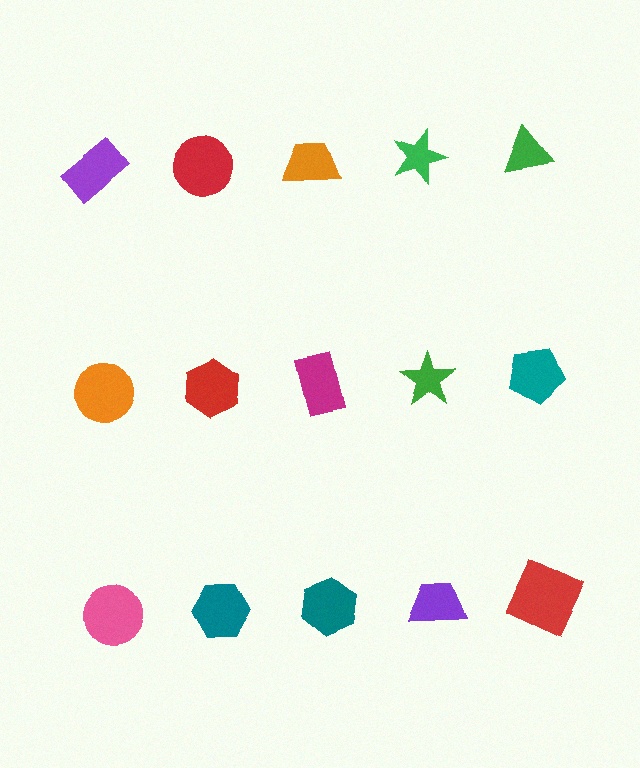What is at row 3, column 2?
A teal hexagon.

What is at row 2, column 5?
A teal pentagon.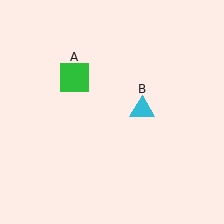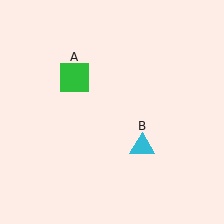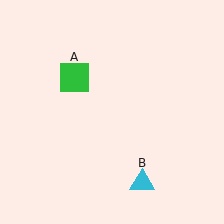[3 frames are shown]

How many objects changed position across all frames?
1 object changed position: cyan triangle (object B).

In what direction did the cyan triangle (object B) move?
The cyan triangle (object B) moved down.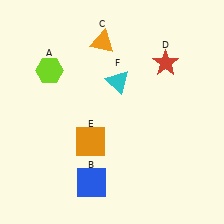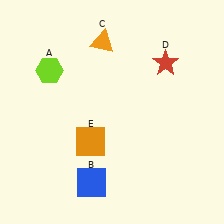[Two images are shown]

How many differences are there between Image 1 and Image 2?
There is 1 difference between the two images.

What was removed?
The cyan triangle (F) was removed in Image 2.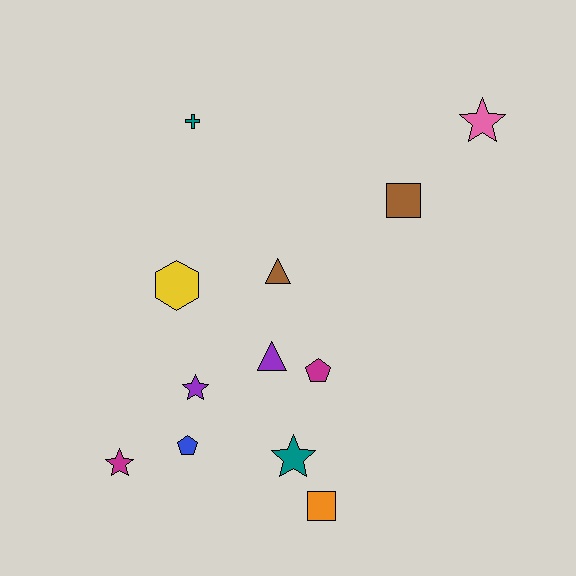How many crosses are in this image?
There is 1 cross.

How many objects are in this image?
There are 12 objects.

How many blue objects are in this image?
There is 1 blue object.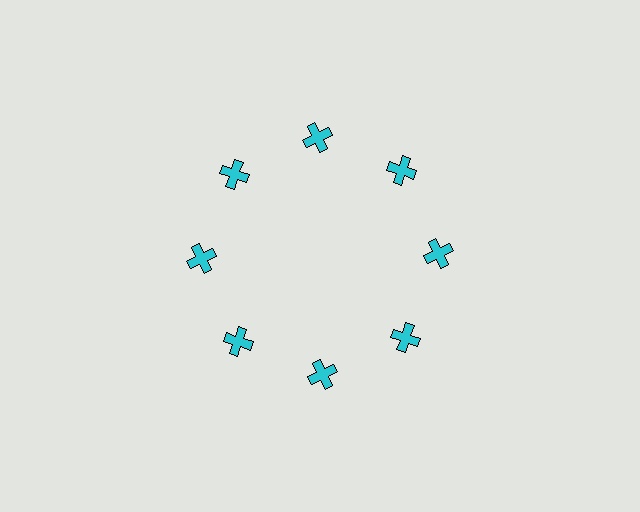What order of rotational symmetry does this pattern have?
This pattern has 8-fold rotational symmetry.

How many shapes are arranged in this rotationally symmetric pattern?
There are 8 shapes, arranged in 8 groups of 1.